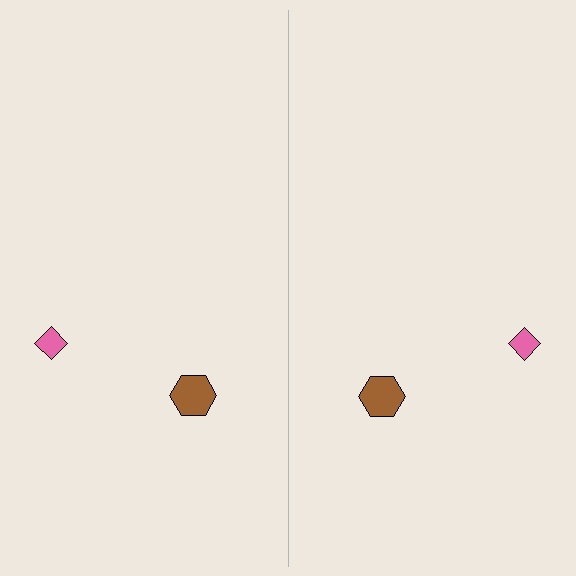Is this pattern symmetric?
Yes, this pattern has bilateral (reflection) symmetry.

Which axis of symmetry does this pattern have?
The pattern has a vertical axis of symmetry running through the center of the image.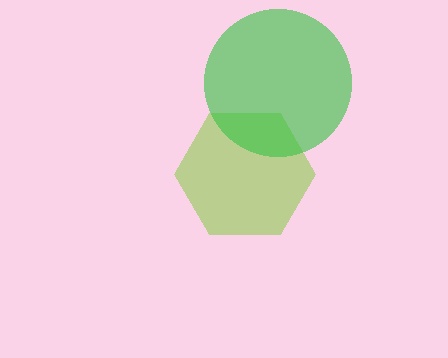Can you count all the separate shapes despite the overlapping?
Yes, there are 2 separate shapes.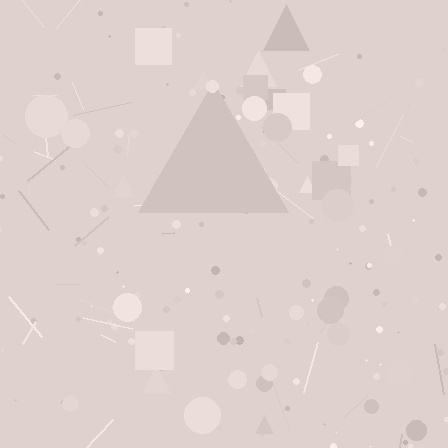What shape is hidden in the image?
A triangle is hidden in the image.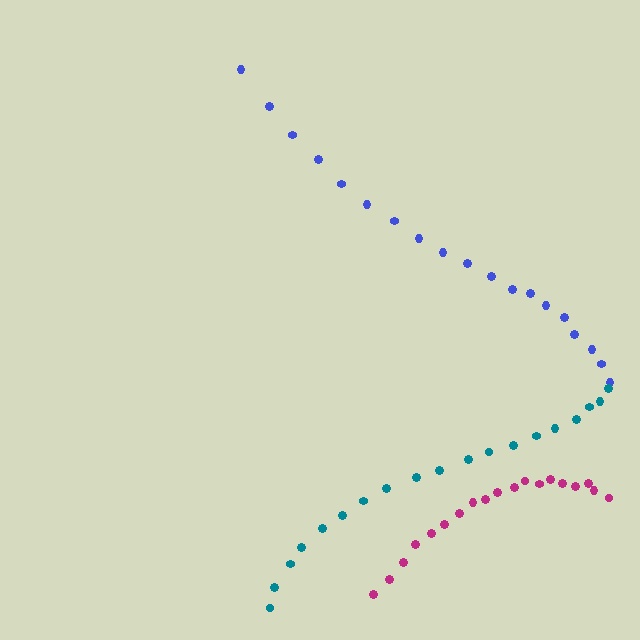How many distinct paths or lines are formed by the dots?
There are 3 distinct paths.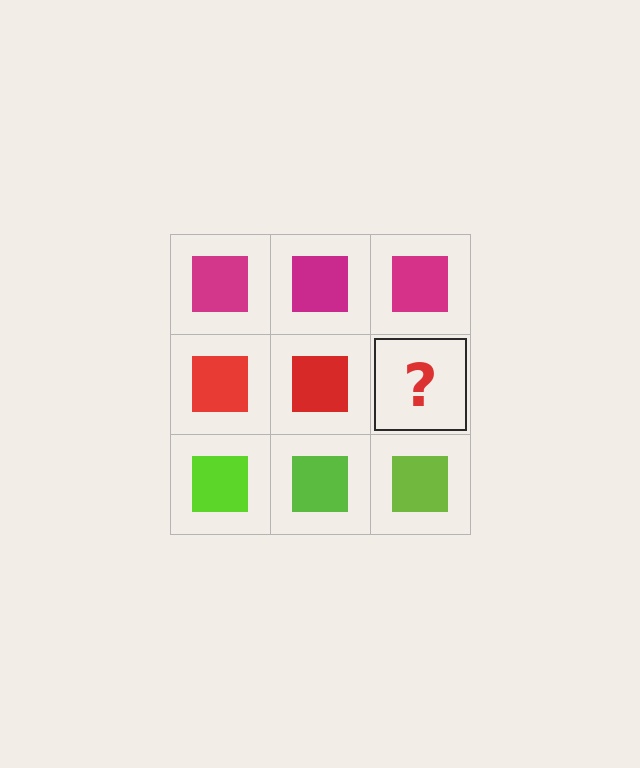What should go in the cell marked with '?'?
The missing cell should contain a red square.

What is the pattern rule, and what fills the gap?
The rule is that each row has a consistent color. The gap should be filled with a red square.